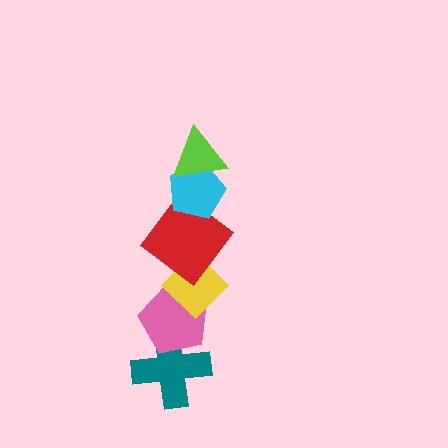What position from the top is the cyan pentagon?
The cyan pentagon is 2nd from the top.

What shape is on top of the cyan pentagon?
The lime triangle is on top of the cyan pentagon.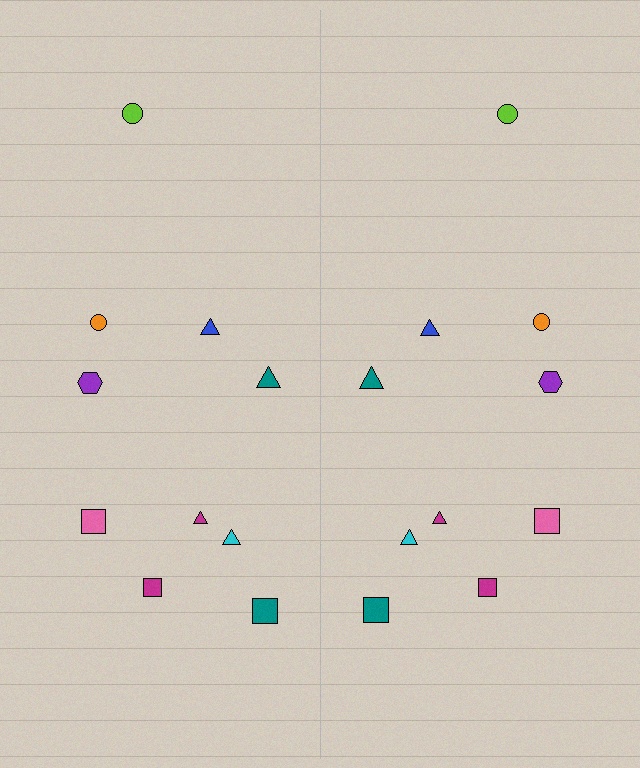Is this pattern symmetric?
Yes, this pattern has bilateral (reflection) symmetry.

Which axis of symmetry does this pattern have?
The pattern has a vertical axis of symmetry running through the center of the image.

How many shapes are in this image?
There are 20 shapes in this image.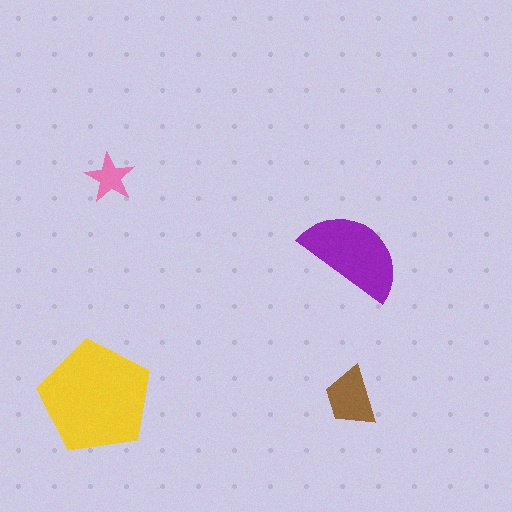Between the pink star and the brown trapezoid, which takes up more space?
The brown trapezoid.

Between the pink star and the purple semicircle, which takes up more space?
The purple semicircle.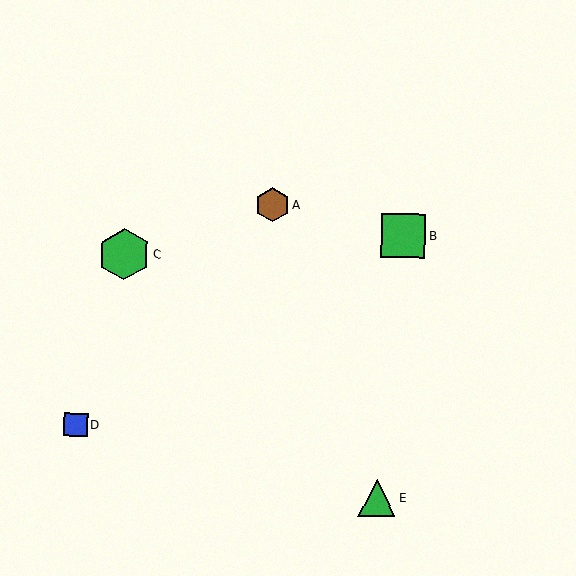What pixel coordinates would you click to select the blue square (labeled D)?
Click at (76, 424) to select the blue square D.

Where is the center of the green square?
The center of the green square is at (403, 236).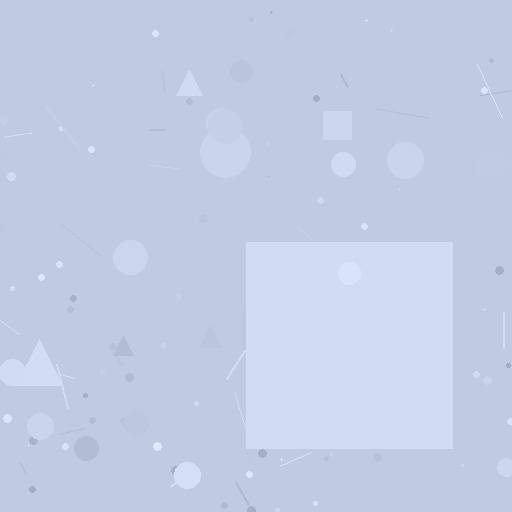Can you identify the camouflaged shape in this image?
The camouflaged shape is a square.